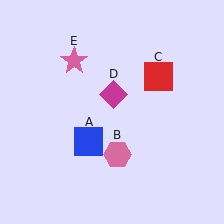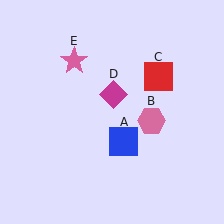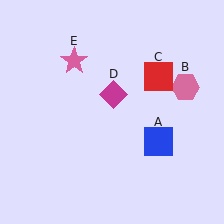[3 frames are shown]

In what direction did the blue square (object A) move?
The blue square (object A) moved right.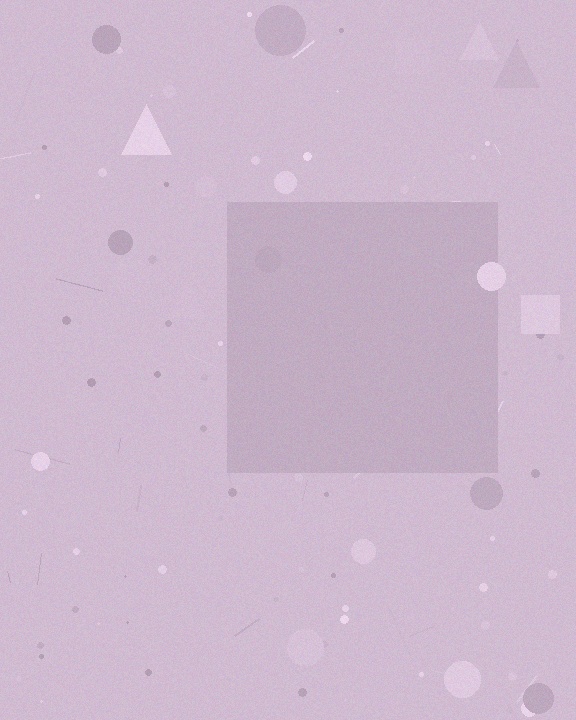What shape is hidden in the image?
A square is hidden in the image.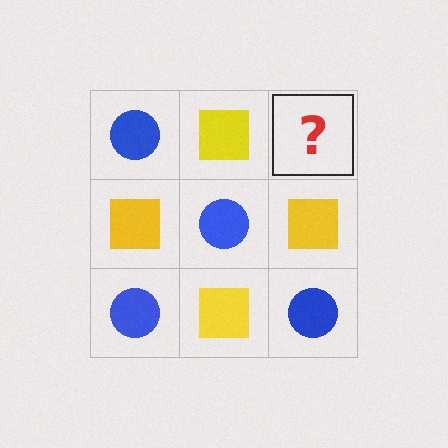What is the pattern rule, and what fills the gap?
The rule is that it alternates blue circle and yellow square in a checkerboard pattern. The gap should be filled with a blue circle.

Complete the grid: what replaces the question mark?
The question mark should be replaced with a blue circle.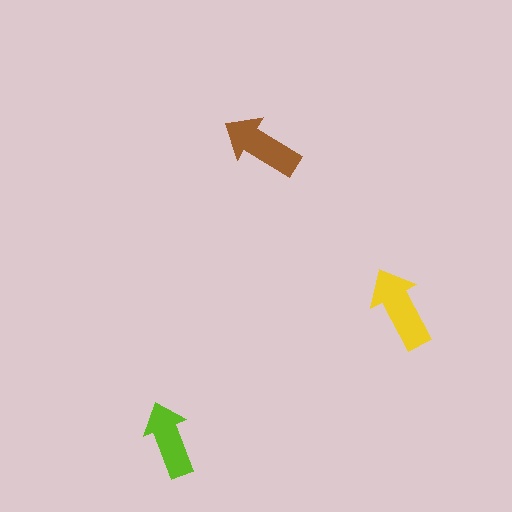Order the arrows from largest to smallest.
the yellow one, the brown one, the lime one.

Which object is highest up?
The brown arrow is topmost.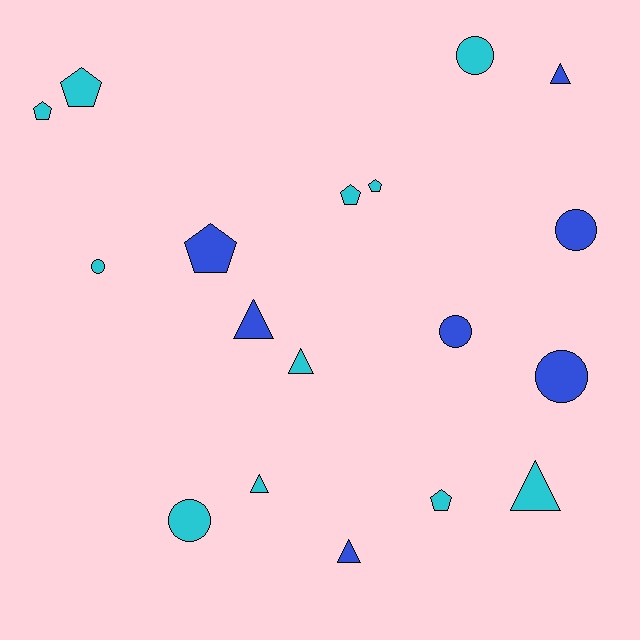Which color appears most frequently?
Cyan, with 11 objects.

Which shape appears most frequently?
Pentagon, with 6 objects.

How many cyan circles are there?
There are 3 cyan circles.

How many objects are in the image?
There are 18 objects.